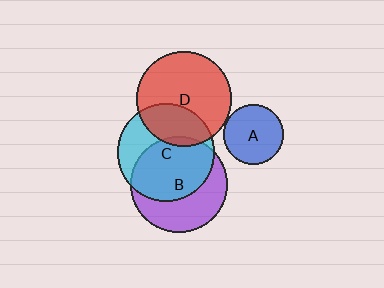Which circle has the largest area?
Circle C (cyan).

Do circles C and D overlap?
Yes.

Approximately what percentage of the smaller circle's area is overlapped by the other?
Approximately 30%.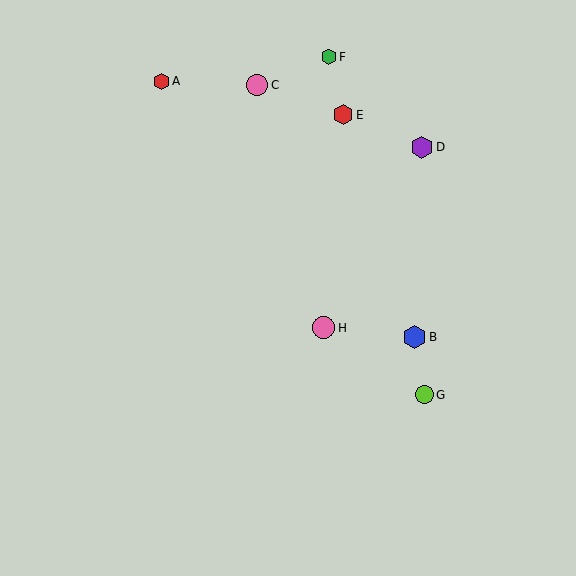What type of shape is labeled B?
Shape B is a blue hexagon.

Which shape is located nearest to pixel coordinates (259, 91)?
The pink circle (labeled C) at (257, 85) is nearest to that location.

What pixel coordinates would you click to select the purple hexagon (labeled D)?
Click at (422, 147) to select the purple hexagon D.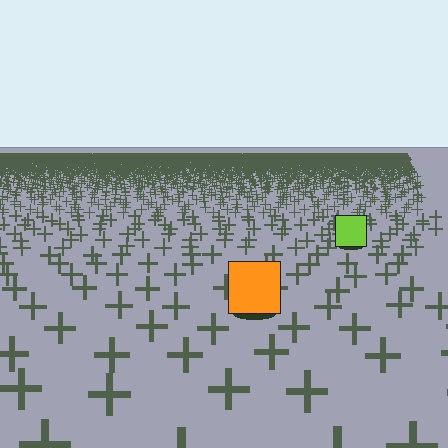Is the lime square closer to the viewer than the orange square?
No. The orange square is closer — you can tell from the texture gradient: the ground texture is coarser near it.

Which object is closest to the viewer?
The orange square is closest. The texture marks near it are larger and more spread out.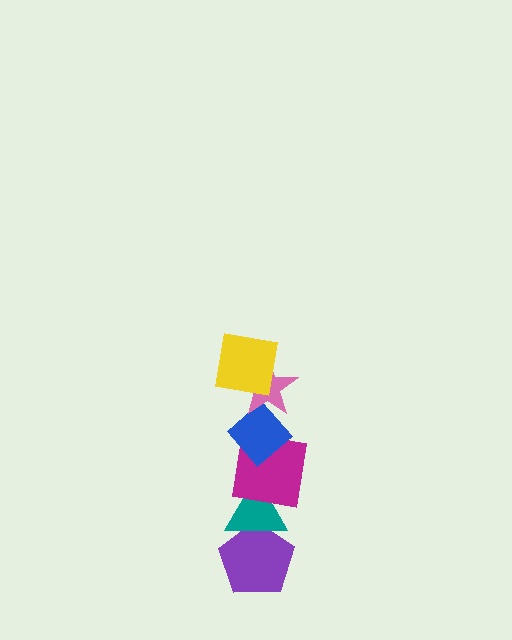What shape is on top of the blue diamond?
The pink star is on top of the blue diamond.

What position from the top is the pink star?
The pink star is 2nd from the top.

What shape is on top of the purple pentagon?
The teal triangle is on top of the purple pentagon.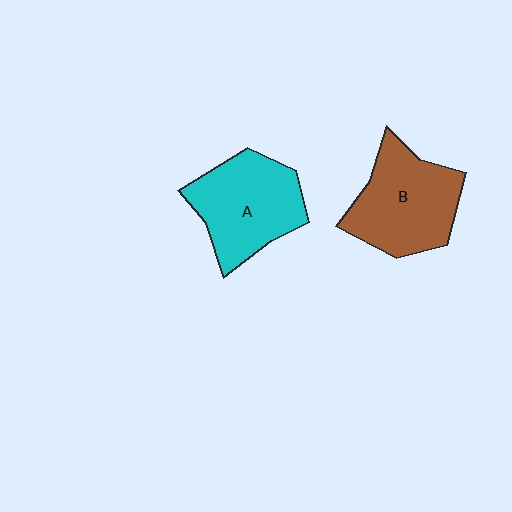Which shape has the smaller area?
Shape A (cyan).